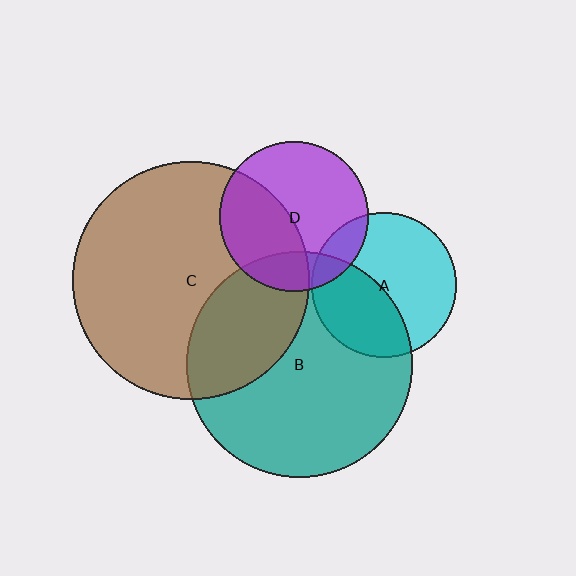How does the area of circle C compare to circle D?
Approximately 2.5 times.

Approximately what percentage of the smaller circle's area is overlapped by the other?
Approximately 40%.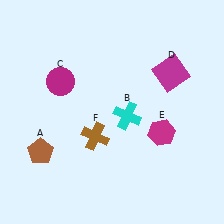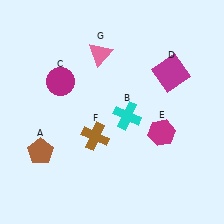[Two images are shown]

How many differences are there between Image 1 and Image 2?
There is 1 difference between the two images.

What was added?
A pink triangle (G) was added in Image 2.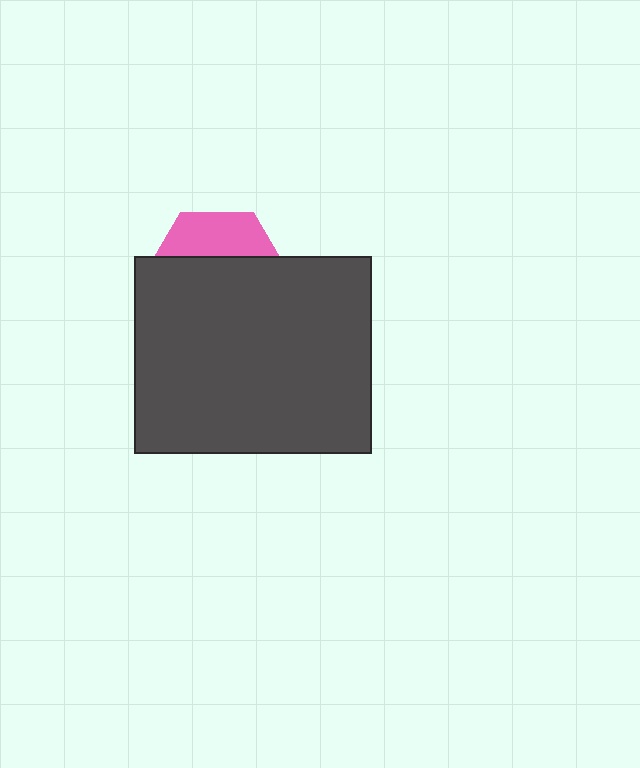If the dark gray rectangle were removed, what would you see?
You would see the complete pink hexagon.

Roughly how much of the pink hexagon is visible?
A small part of it is visible (roughly 31%).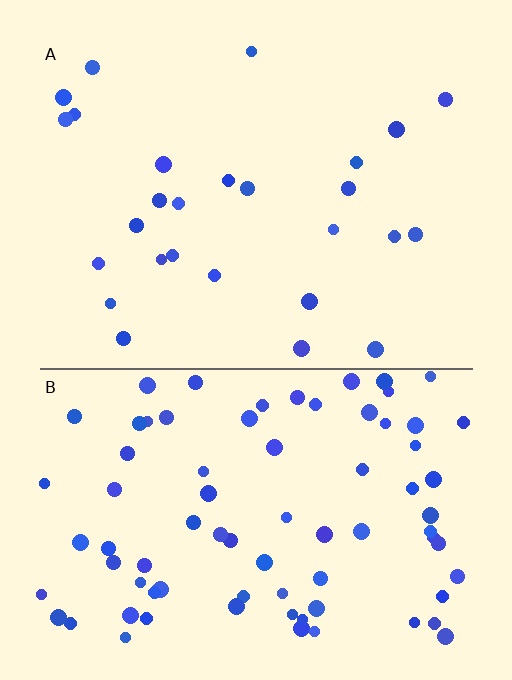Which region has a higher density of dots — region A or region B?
B (the bottom).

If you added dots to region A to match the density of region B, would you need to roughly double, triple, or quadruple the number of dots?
Approximately triple.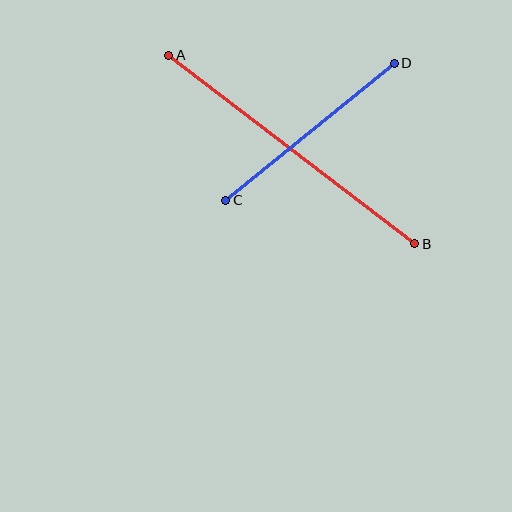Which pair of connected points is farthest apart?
Points A and B are farthest apart.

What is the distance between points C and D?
The distance is approximately 217 pixels.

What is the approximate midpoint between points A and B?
The midpoint is at approximately (292, 149) pixels.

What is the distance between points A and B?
The distance is approximately 310 pixels.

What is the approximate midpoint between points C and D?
The midpoint is at approximately (310, 132) pixels.